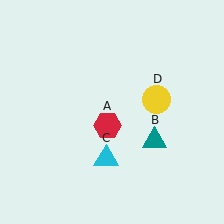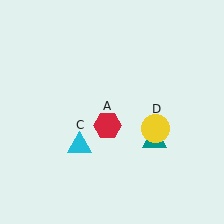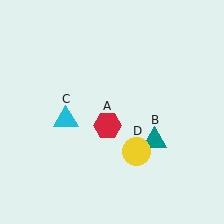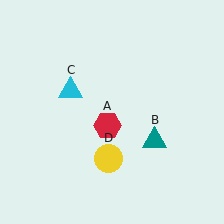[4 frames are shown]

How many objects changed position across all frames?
2 objects changed position: cyan triangle (object C), yellow circle (object D).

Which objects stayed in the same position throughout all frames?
Red hexagon (object A) and teal triangle (object B) remained stationary.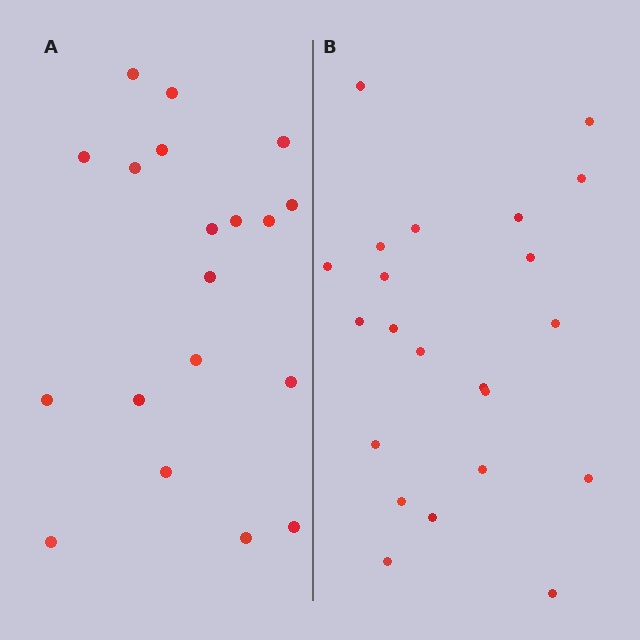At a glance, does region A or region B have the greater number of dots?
Region B (the right region) has more dots.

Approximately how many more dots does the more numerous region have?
Region B has just a few more — roughly 2 or 3 more dots than region A.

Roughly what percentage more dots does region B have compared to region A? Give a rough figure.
About 15% more.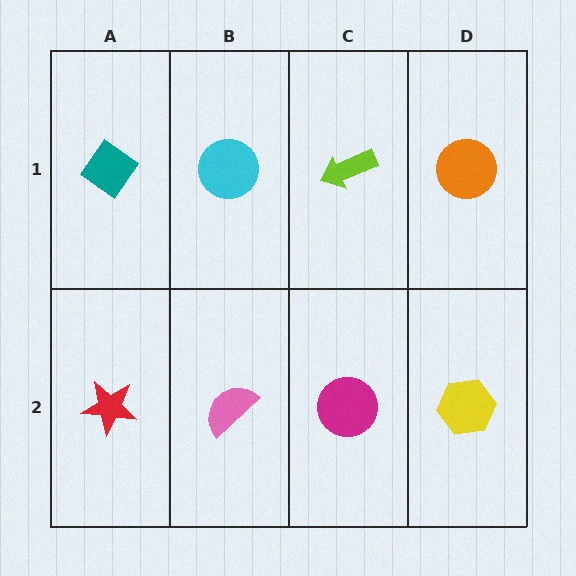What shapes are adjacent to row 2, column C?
A lime arrow (row 1, column C), a pink semicircle (row 2, column B), a yellow hexagon (row 2, column D).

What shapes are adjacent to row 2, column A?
A teal diamond (row 1, column A), a pink semicircle (row 2, column B).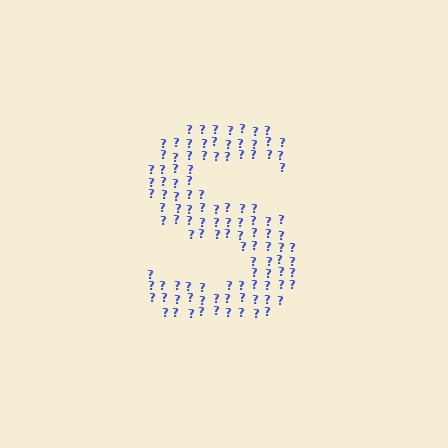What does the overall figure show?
The overall figure shows the letter S.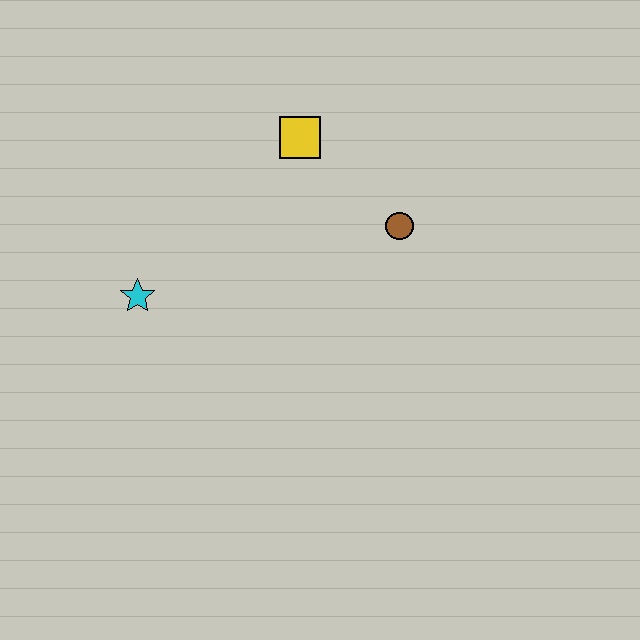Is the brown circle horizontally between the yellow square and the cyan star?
No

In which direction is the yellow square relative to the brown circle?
The yellow square is to the left of the brown circle.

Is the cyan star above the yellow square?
No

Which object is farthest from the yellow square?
The cyan star is farthest from the yellow square.